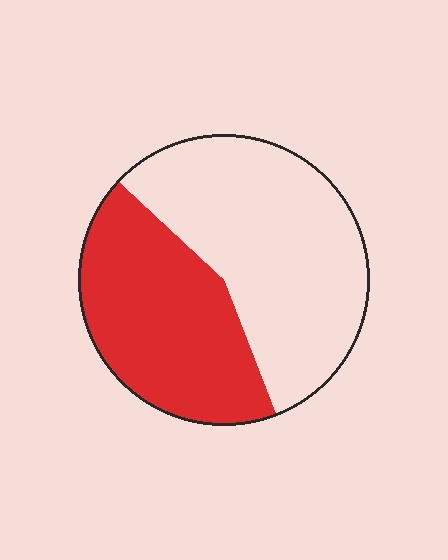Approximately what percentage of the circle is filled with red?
Approximately 45%.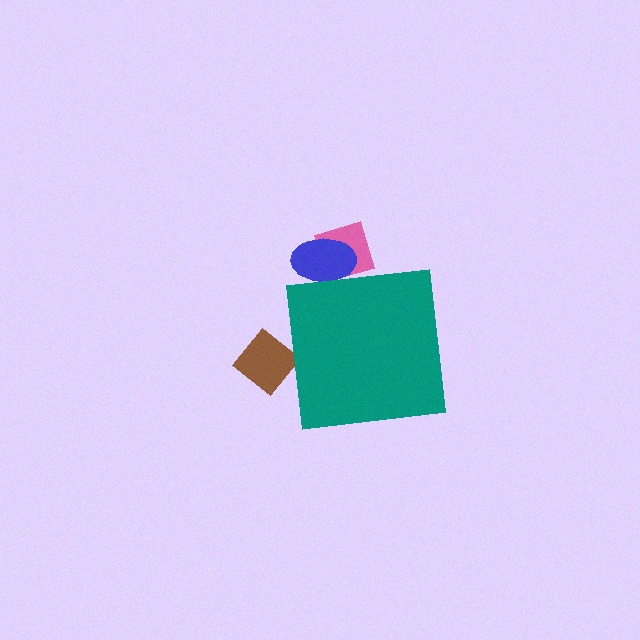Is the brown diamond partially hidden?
Yes, the brown diamond is partially hidden behind the teal square.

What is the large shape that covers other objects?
A teal square.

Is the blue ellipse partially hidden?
Yes, the blue ellipse is partially hidden behind the teal square.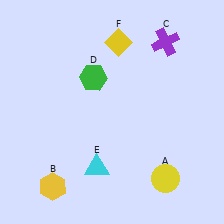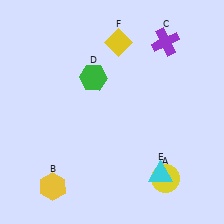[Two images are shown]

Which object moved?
The cyan triangle (E) moved right.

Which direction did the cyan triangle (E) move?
The cyan triangle (E) moved right.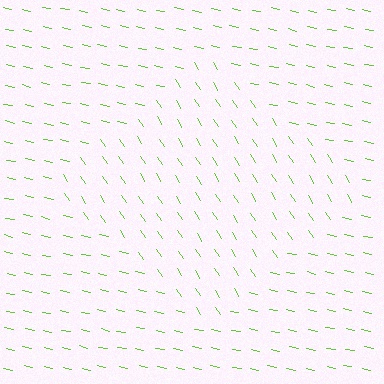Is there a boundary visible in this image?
Yes, there is a texture boundary formed by a change in line orientation.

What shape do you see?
I see a diamond.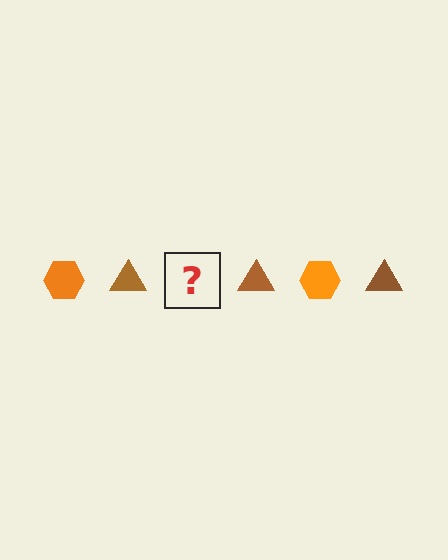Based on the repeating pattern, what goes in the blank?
The blank should be an orange hexagon.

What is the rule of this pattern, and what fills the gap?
The rule is that the pattern alternates between orange hexagon and brown triangle. The gap should be filled with an orange hexagon.